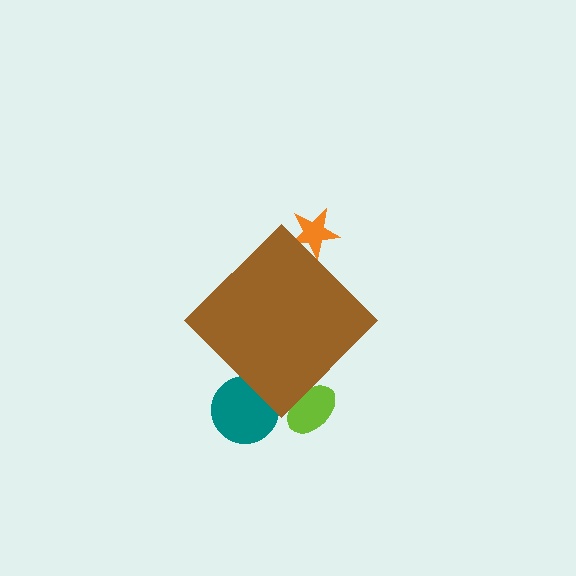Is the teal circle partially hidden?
Yes, the teal circle is partially hidden behind the brown diamond.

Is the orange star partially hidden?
Yes, the orange star is partially hidden behind the brown diamond.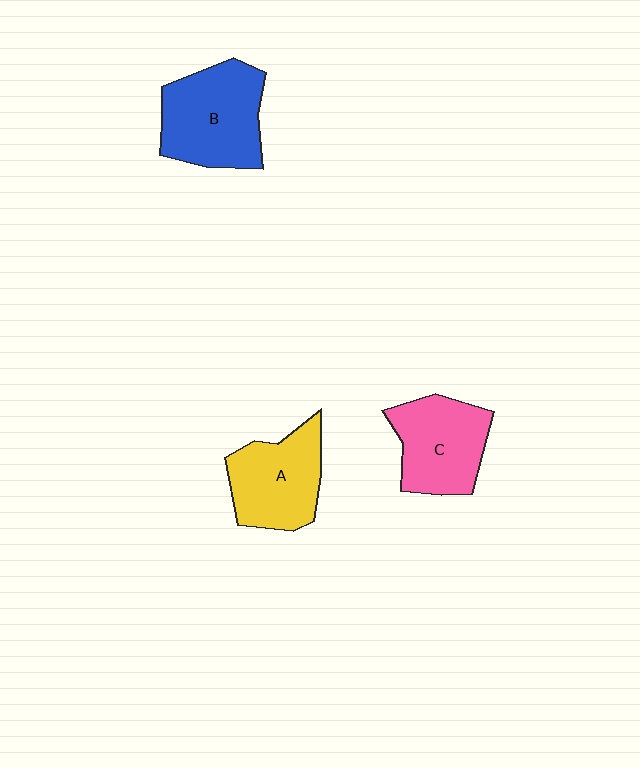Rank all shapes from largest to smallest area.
From largest to smallest: B (blue), A (yellow), C (pink).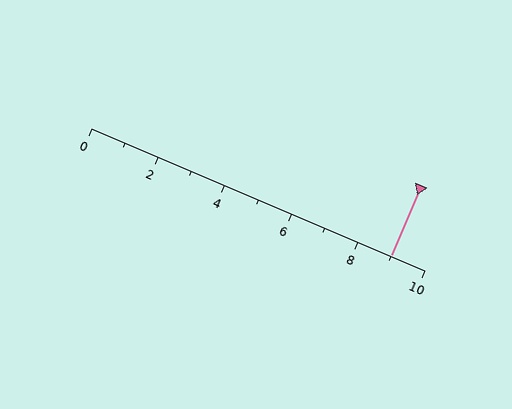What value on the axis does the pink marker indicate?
The marker indicates approximately 9.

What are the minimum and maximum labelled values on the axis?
The axis runs from 0 to 10.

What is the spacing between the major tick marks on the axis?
The major ticks are spaced 2 apart.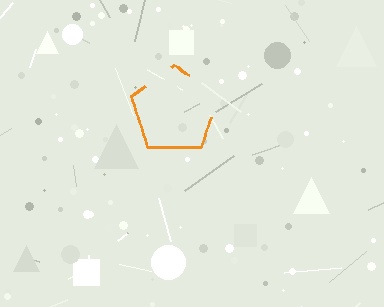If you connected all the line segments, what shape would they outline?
They would outline a pentagon.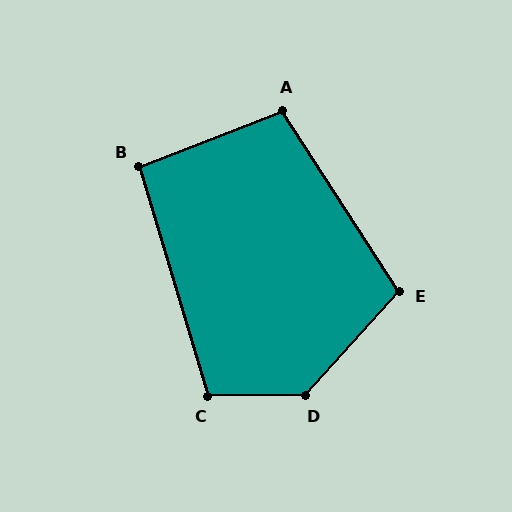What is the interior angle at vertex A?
Approximately 102 degrees (obtuse).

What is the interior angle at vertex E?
Approximately 105 degrees (obtuse).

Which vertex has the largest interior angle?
D, at approximately 132 degrees.